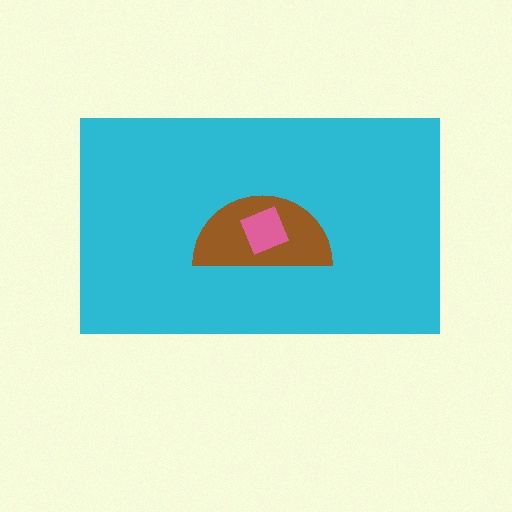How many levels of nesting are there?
3.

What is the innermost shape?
The pink diamond.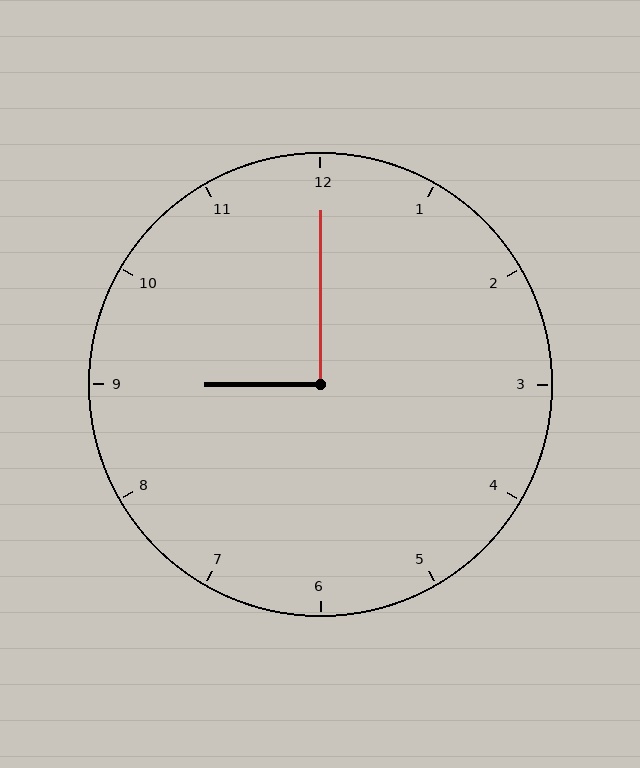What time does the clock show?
9:00.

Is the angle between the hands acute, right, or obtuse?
It is right.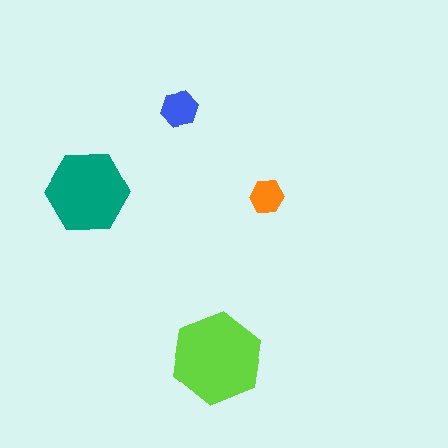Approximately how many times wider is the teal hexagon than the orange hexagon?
About 2.5 times wider.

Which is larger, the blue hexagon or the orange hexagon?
The blue one.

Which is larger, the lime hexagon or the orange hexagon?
The lime one.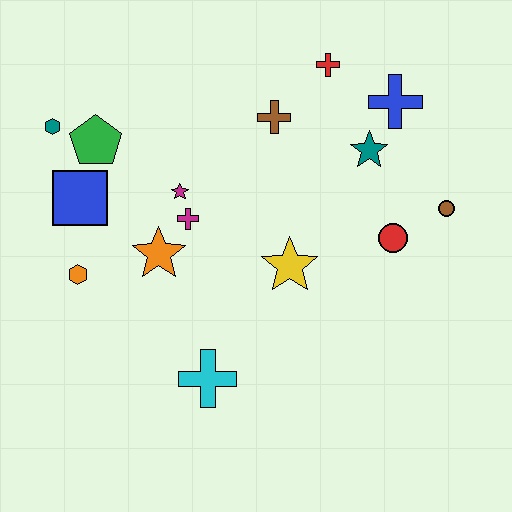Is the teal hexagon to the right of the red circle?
No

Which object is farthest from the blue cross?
The orange hexagon is farthest from the blue cross.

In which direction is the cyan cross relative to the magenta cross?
The cyan cross is below the magenta cross.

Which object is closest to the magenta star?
The magenta cross is closest to the magenta star.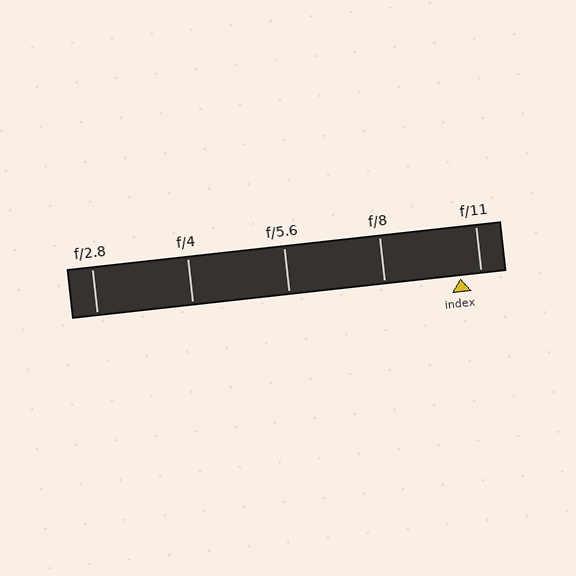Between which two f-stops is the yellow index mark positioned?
The index mark is between f/8 and f/11.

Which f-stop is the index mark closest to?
The index mark is closest to f/11.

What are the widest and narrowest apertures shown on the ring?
The widest aperture shown is f/2.8 and the narrowest is f/11.